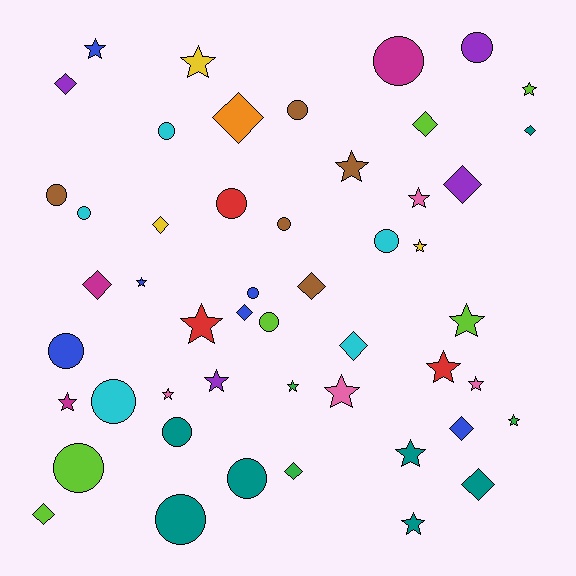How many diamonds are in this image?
There are 14 diamonds.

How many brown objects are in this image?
There are 5 brown objects.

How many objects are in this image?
There are 50 objects.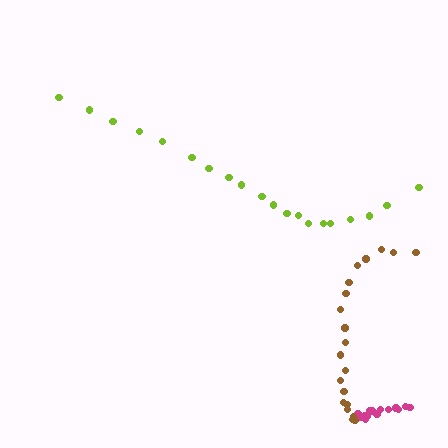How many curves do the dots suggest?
There are 3 distinct paths.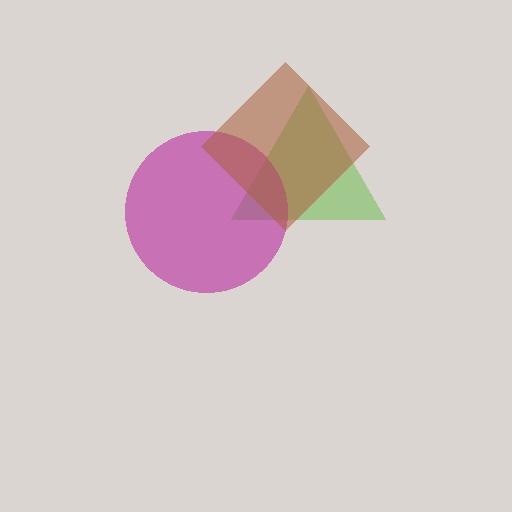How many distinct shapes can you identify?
There are 3 distinct shapes: a lime triangle, a magenta circle, a brown diamond.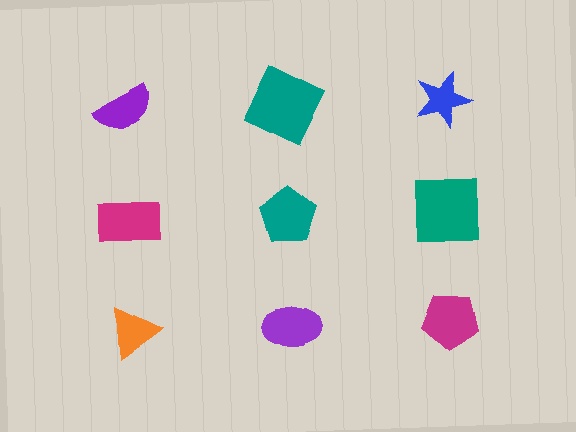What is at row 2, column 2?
A teal pentagon.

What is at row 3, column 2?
A purple ellipse.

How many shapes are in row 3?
3 shapes.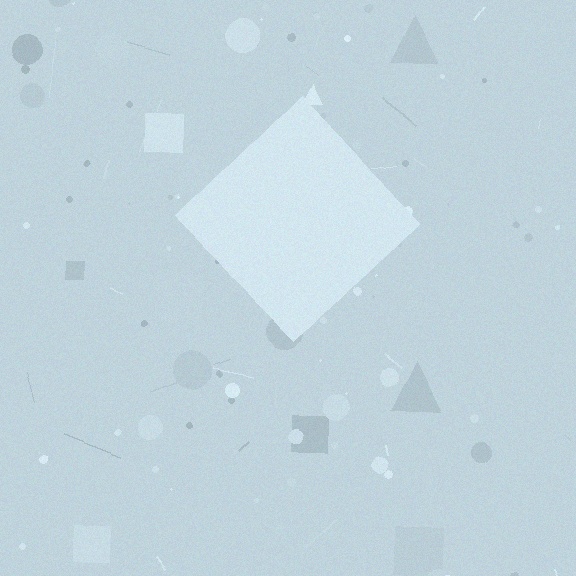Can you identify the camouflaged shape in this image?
The camouflaged shape is a diamond.